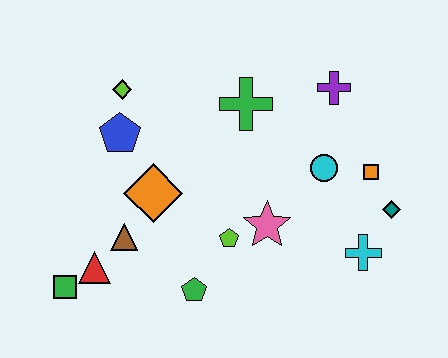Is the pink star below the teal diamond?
Yes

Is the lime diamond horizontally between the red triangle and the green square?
No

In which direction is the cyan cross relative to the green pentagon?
The cyan cross is to the right of the green pentagon.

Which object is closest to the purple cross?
The cyan circle is closest to the purple cross.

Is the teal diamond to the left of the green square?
No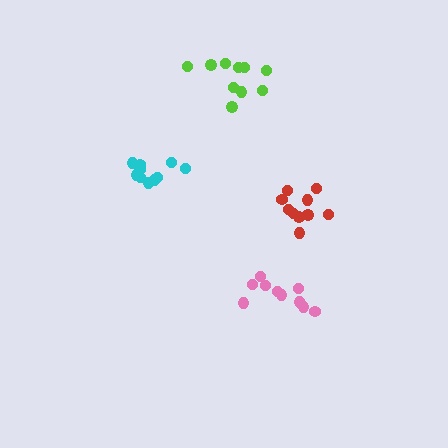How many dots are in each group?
Group 1: 11 dots, Group 2: 10 dots, Group 3: 10 dots, Group 4: 10 dots (41 total).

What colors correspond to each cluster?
The clusters are colored: pink, lime, red, cyan.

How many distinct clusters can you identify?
There are 4 distinct clusters.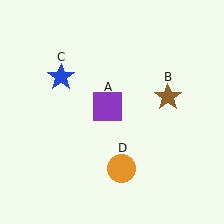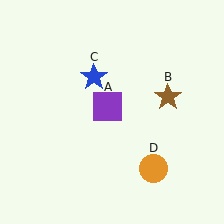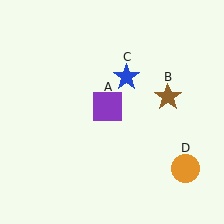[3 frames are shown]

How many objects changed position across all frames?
2 objects changed position: blue star (object C), orange circle (object D).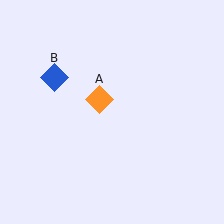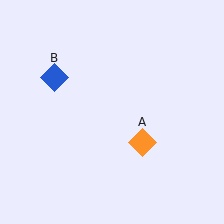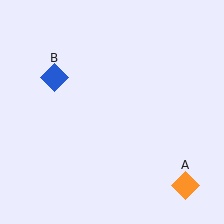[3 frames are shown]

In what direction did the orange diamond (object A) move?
The orange diamond (object A) moved down and to the right.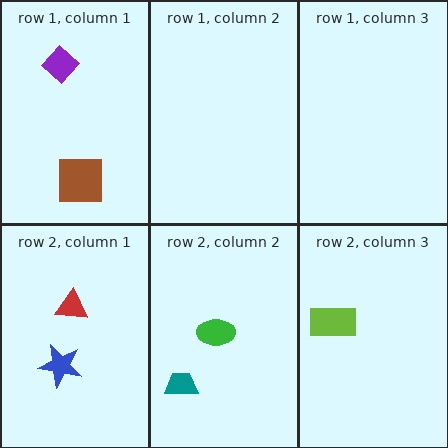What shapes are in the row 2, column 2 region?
The green ellipse, the teal trapezoid.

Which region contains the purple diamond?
The row 1, column 1 region.